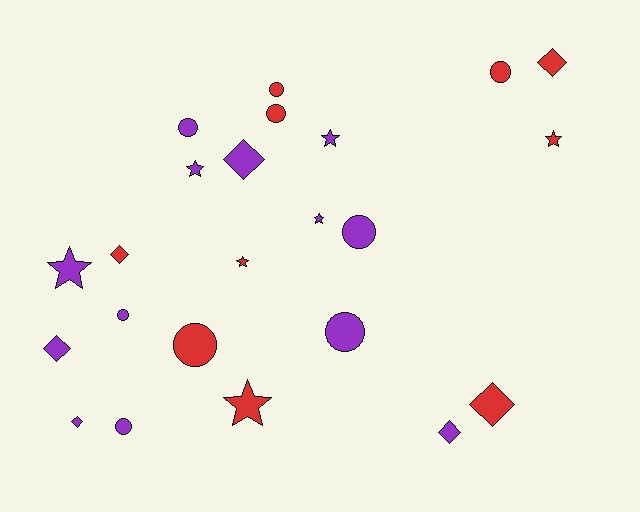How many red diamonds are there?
There are 3 red diamonds.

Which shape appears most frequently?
Circle, with 9 objects.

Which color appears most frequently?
Purple, with 13 objects.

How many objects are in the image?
There are 23 objects.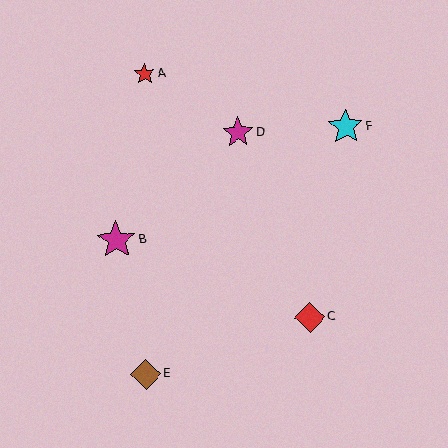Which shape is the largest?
The magenta star (labeled B) is the largest.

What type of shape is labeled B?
Shape B is a magenta star.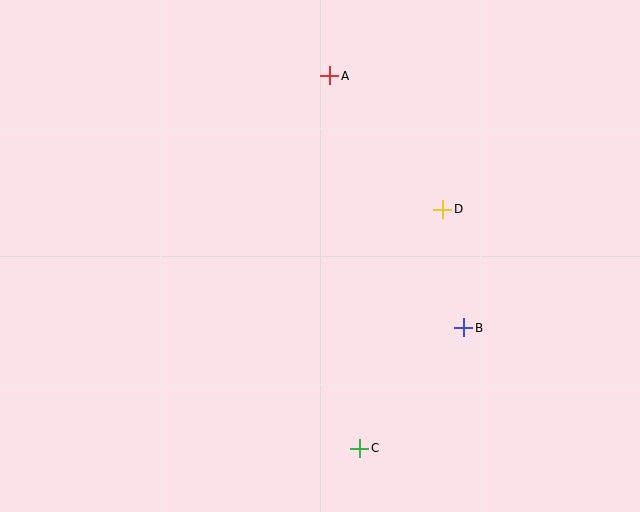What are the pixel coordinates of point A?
Point A is at (330, 76).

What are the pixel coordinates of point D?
Point D is at (443, 209).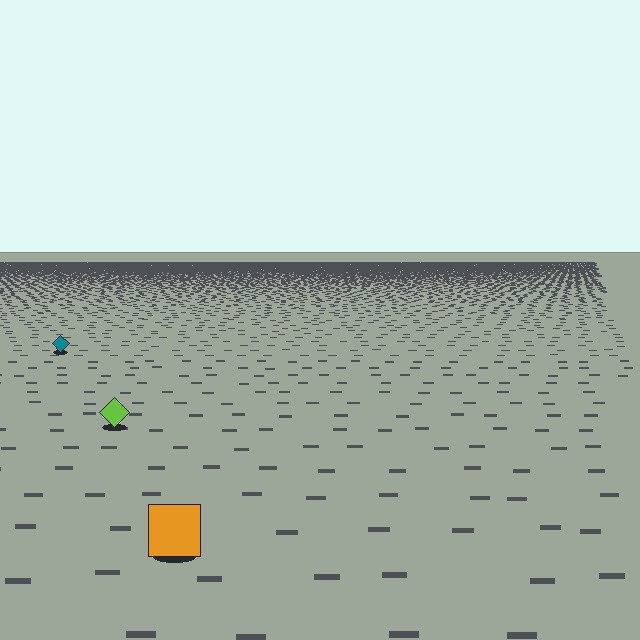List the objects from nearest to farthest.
From nearest to farthest: the orange square, the lime diamond, the teal diamond.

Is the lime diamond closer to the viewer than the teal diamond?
Yes. The lime diamond is closer — you can tell from the texture gradient: the ground texture is coarser near it.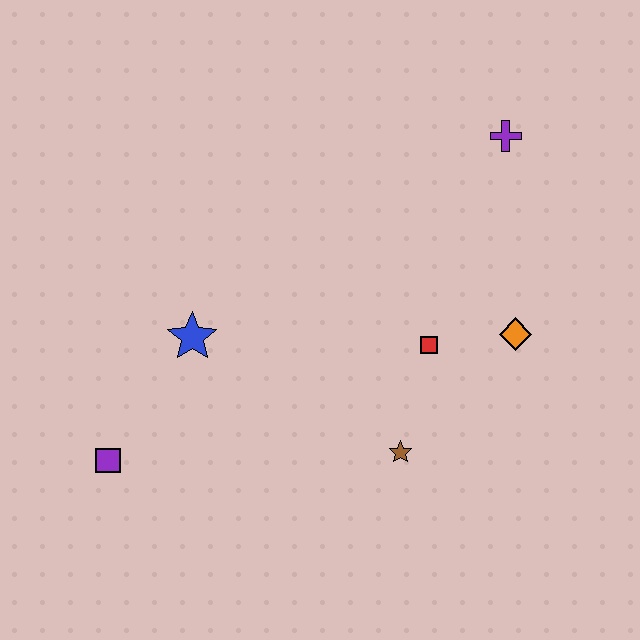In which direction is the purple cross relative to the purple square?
The purple cross is to the right of the purple square.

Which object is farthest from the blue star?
The purple cross is farthest from the blue star.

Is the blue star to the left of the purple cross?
Yes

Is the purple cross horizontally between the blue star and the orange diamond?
Yes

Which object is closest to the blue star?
The purple square is closest to the blue star.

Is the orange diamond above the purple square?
Yes